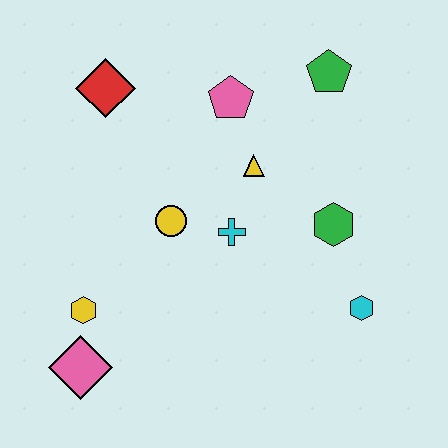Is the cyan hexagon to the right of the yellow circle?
Yes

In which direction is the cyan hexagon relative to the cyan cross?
The cyan hexagon is to the right of the cyan cross.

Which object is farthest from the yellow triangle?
The pink diamond is farthest from the yellow triangle.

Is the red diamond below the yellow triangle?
No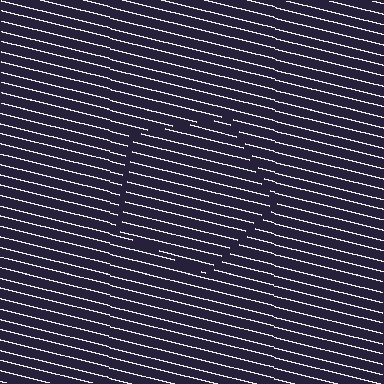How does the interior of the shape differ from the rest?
The interior of the shape contains the same grating, shifted by half a period — the contour is defined by the phase discontinuity where line-ends from the inner and outer gratings abut.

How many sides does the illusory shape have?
5 sides — the line-ends trace a pentagon.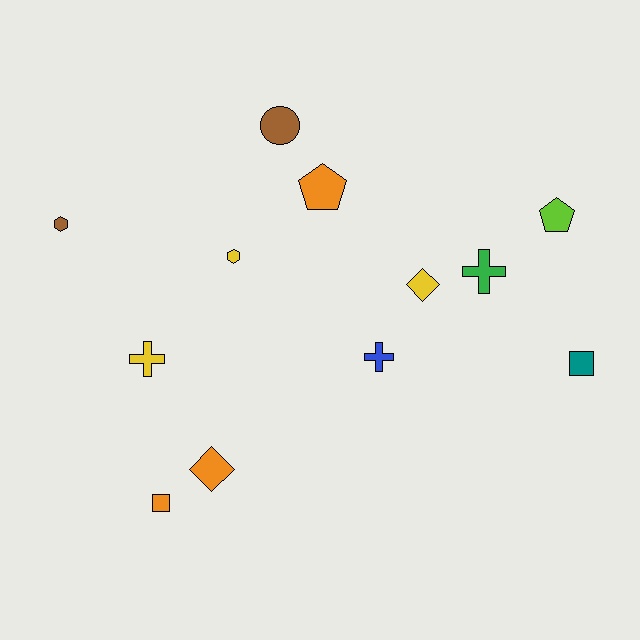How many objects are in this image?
There are 12 objects.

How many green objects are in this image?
There is 1 green object.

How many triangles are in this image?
There are no triangles.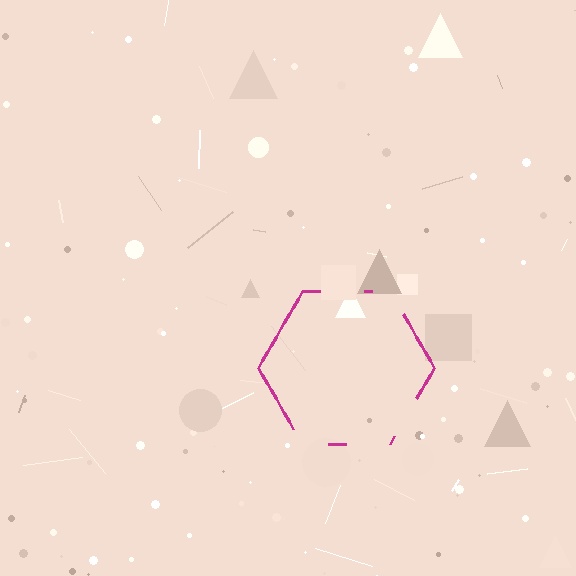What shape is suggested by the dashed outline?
The dashed outline suggests a hexagon.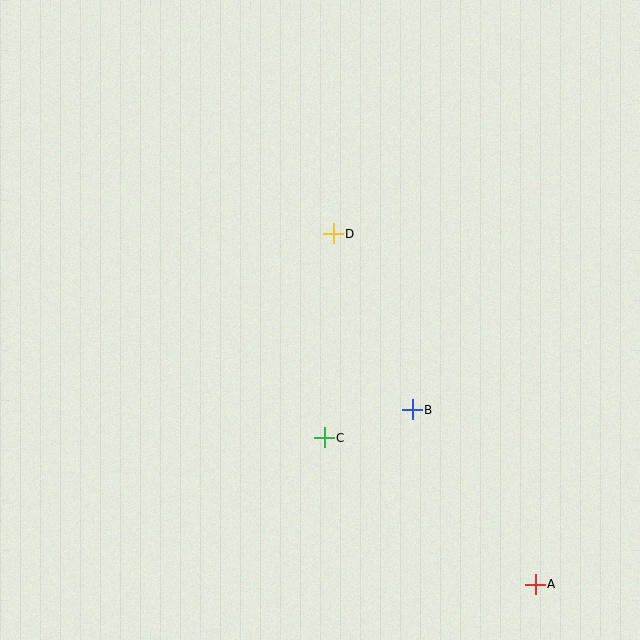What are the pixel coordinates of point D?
Point D is at (333, 234).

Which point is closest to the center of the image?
Point D at (333, 234) is closest to the center.